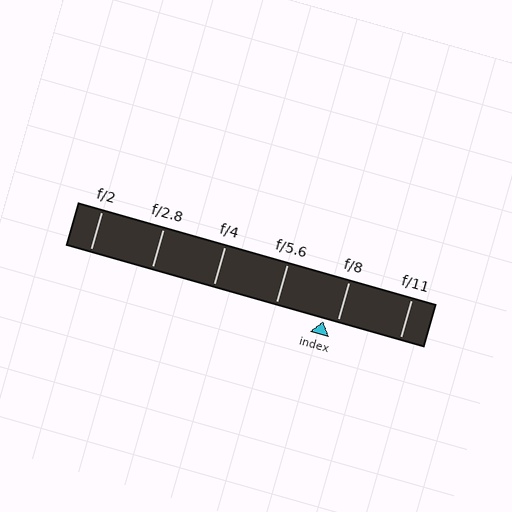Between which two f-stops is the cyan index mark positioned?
The index mark is between f/5.6 and f/8.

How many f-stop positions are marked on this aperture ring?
There are 6 f-stop positions marked.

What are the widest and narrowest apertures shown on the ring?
The widest aperture shown is f/2 and the narrowest is f/11.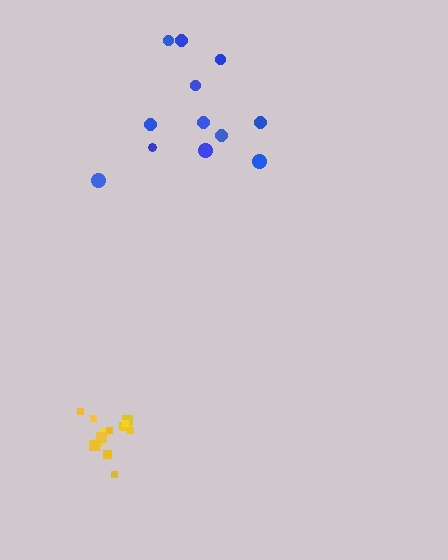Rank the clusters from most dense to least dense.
yellow, blue.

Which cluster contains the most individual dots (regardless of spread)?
Yellow (15).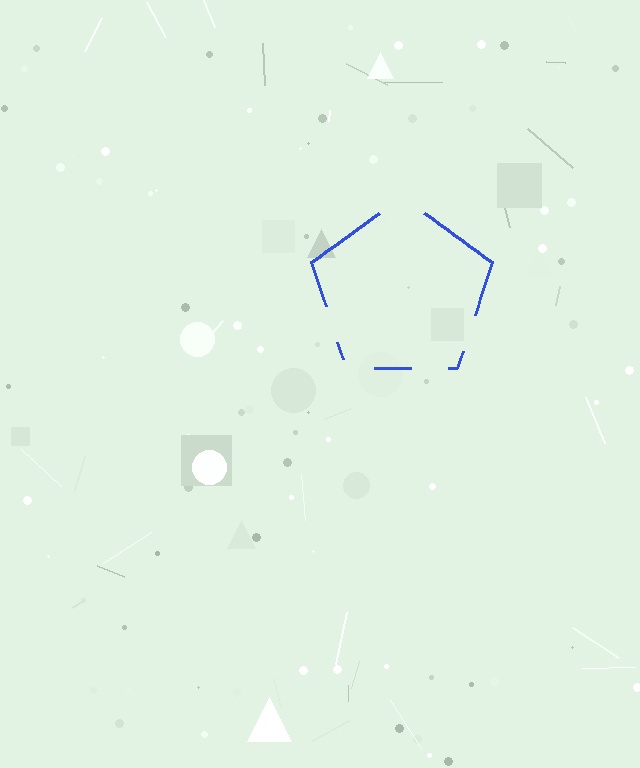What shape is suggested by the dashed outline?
The dashed outline suggests a pentagon.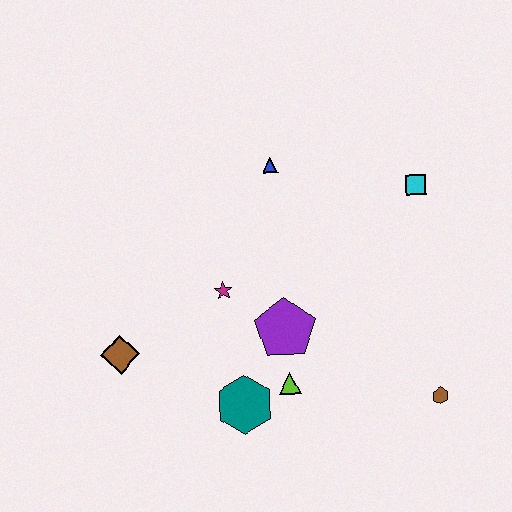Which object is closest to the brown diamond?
The magenta star is closest to the brown diamond.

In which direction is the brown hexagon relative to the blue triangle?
The brown hexagon is below the blue triangle.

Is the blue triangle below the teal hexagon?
No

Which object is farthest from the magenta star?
The brown hexagon is farthest from the magenta star.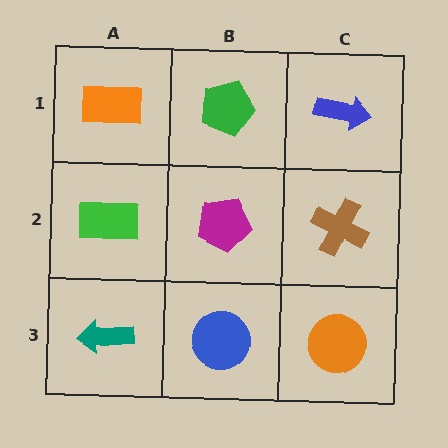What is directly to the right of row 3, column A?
A blue circle.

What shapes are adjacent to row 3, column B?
A magenta pentagon (row 2, column B), a teal arrow (row 3, column A), an orange circle (row 3, column C).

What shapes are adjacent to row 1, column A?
A green rectangle (row 2, column A), a green pentagon (row 1, column B).